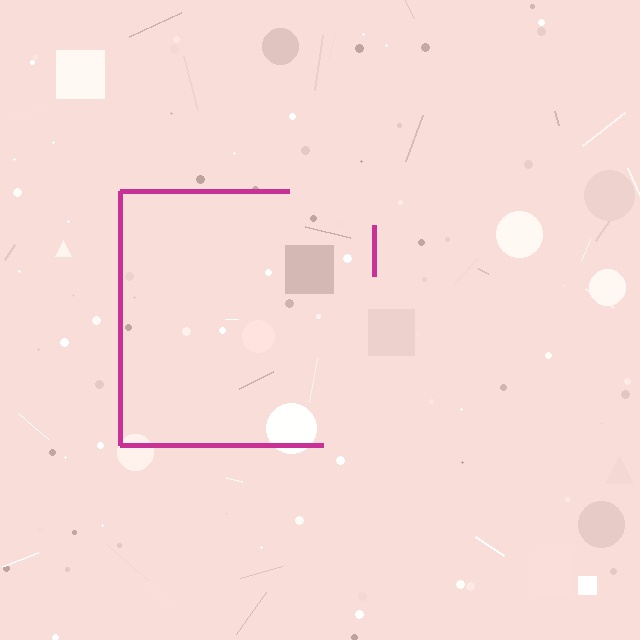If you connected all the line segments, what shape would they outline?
They would outline a square.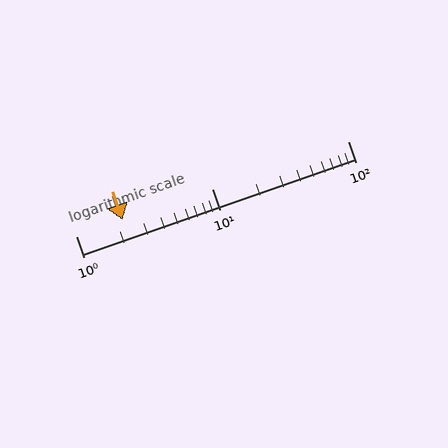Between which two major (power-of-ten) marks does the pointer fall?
The pointer is between 1 and 10.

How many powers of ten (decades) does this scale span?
The scale spans 2 decades, from 1 to 100.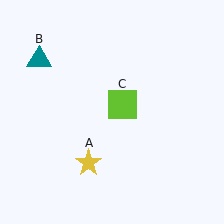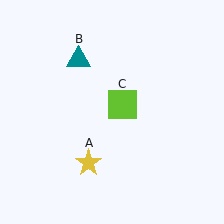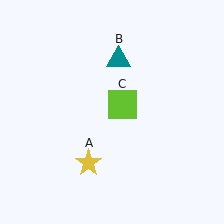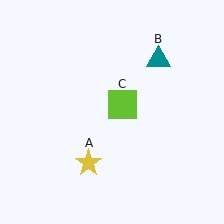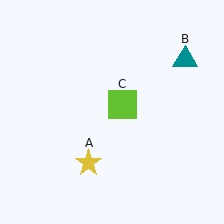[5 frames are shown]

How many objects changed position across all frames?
1 object changed position: teal triangle (object B).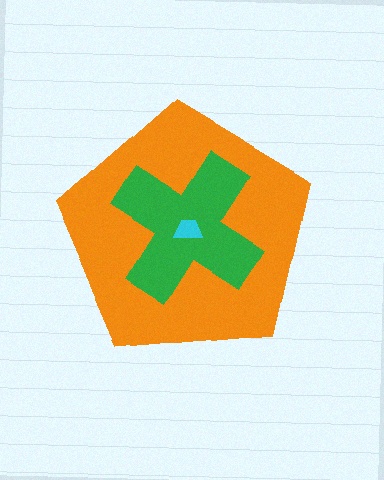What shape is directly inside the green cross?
The cyan trapezoid.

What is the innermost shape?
The cyan trapezoid.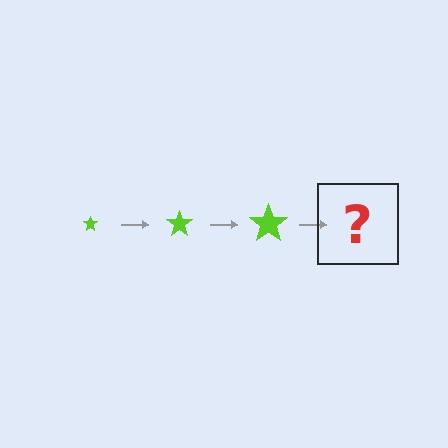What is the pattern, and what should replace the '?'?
The pattern is that the star gets progressively larger each step. The '?' should be a lime star, larger than the previous one.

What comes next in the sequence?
The next element should be a lime star, larger than the previous one.